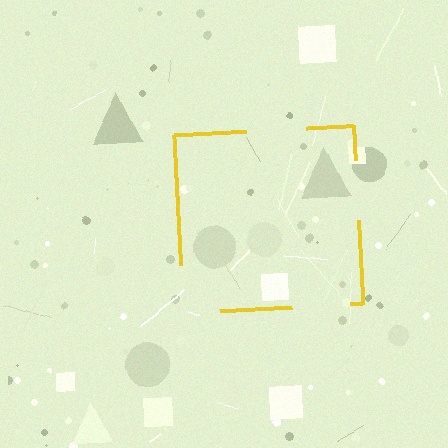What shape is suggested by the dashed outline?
The dashed outline suggests a square.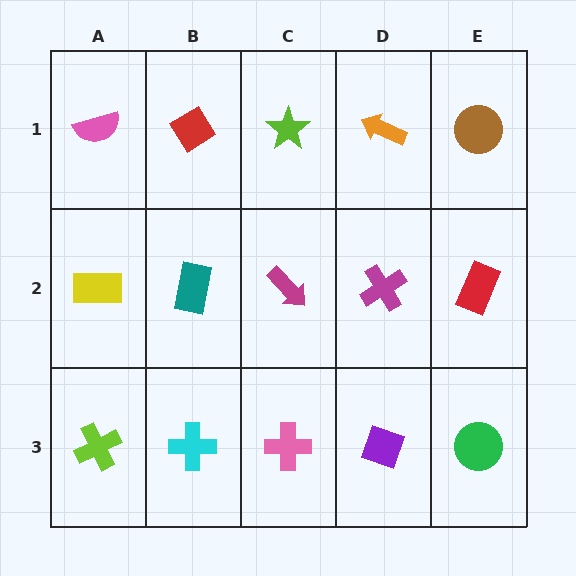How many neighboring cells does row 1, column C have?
3.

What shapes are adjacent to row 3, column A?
A yellow rectangle (row 2, column A), a cyan cross (row 3, column B).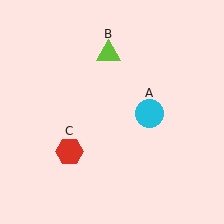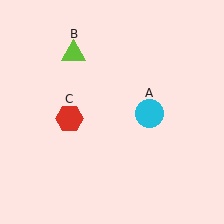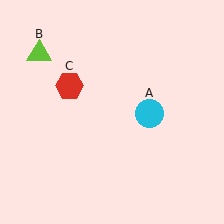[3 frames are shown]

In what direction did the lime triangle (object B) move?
The lime triangle (object B) moved left.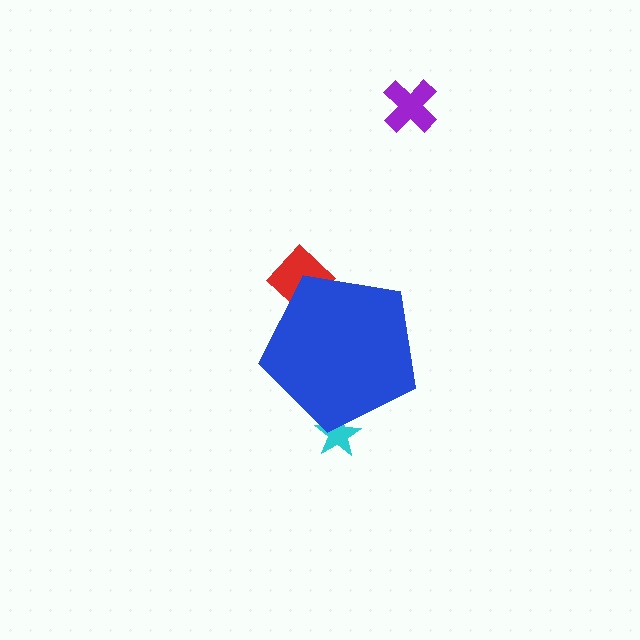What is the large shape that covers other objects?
A blue pentagon.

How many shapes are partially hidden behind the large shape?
2 shapes are partially hidden.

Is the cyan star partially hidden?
Yes, the cyan star is partially hidden behind the blue pentagon.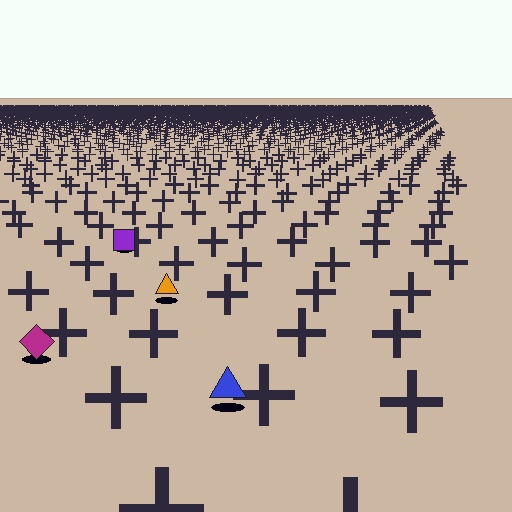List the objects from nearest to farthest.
From nearest to farthest: the blue triangle, the magenta diamond, the orange triangle, the purple square.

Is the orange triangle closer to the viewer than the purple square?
Yes. The orange triangle is closer — you can tell from the texture gradient: the ground texture is coarser near it.